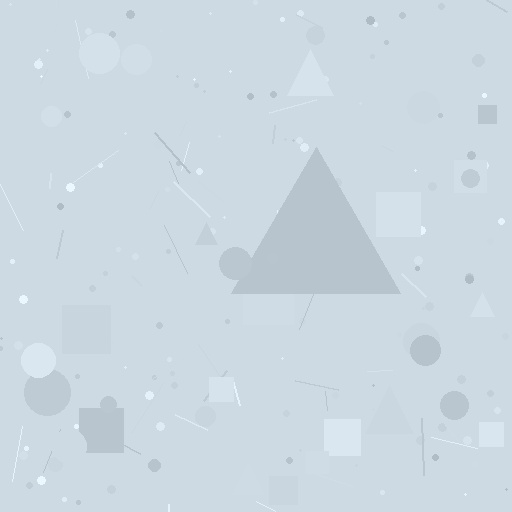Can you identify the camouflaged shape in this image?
The camouflaged shape is a triangle.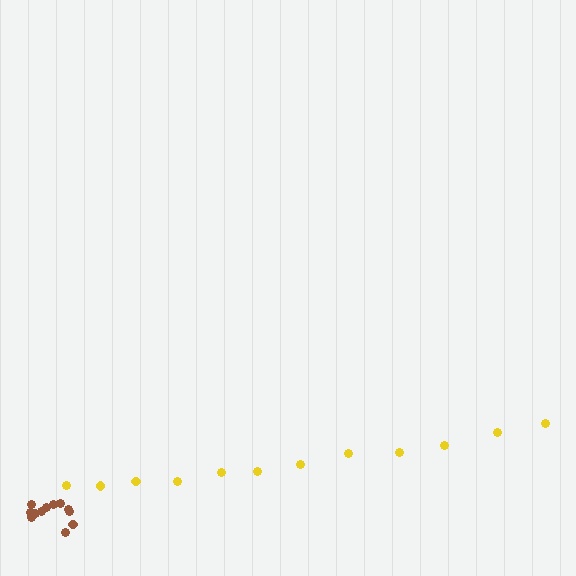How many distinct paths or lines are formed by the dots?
There are 2 distinct paths.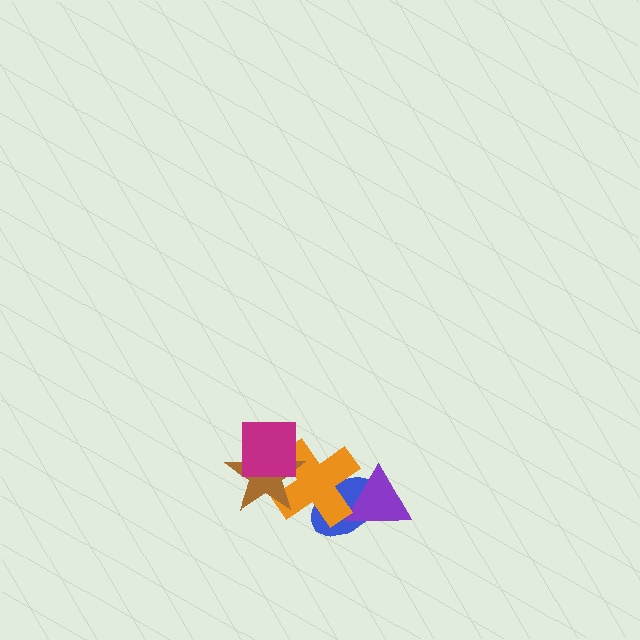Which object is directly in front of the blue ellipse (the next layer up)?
The purple triangle is directly in front of the blue ellipse.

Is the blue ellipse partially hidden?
Yes, it is partially covered by another shape.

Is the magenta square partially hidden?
No, no other shape covers it.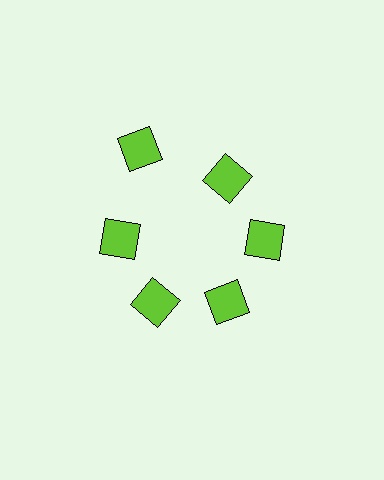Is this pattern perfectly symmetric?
No. The 6 lime diamonds are arranged in a ring, but one element near the 11 o'clock position is pushed outward from the center, breaking the 6-fold rotational symmetry.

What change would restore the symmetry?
The symmetry would be restored by moving it inward, back onto the ring so that all 6 diamonds sit at equal angles and equal distance from the center.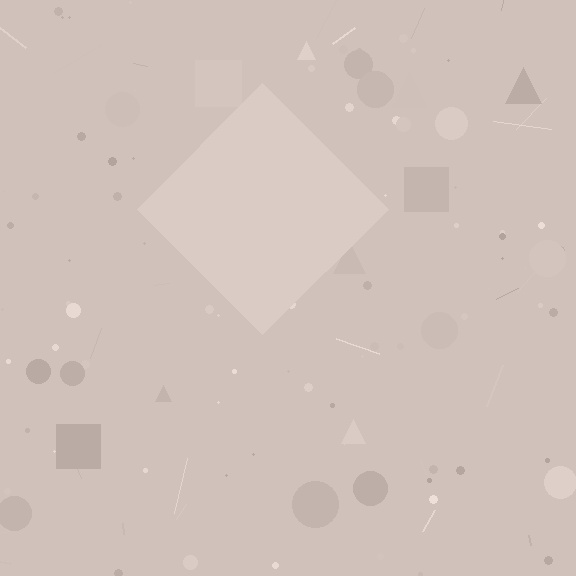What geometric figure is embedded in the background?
A diamond is embedded in the background.